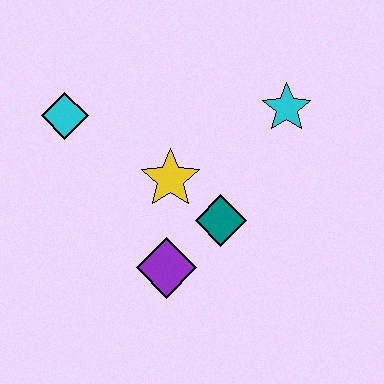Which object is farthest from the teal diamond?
The cyan diamond is farthest from the teal diamond.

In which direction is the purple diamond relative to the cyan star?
The purple diamond is below the cyan star.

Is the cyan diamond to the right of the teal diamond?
No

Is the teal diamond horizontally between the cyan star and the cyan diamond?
Yes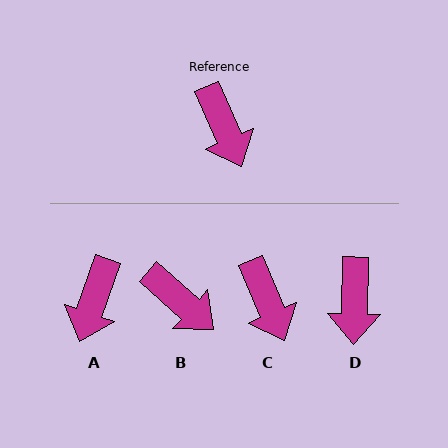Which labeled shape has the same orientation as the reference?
C.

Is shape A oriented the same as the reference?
No, it is off by about 43 degrees.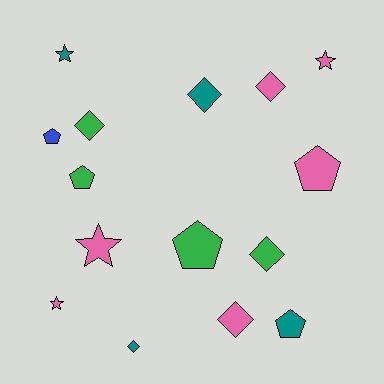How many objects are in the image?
There are 15 objects.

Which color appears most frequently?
Pink, with 6 objects.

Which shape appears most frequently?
Diamond, with 6 objects.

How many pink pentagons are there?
There is 1 pink pentagon.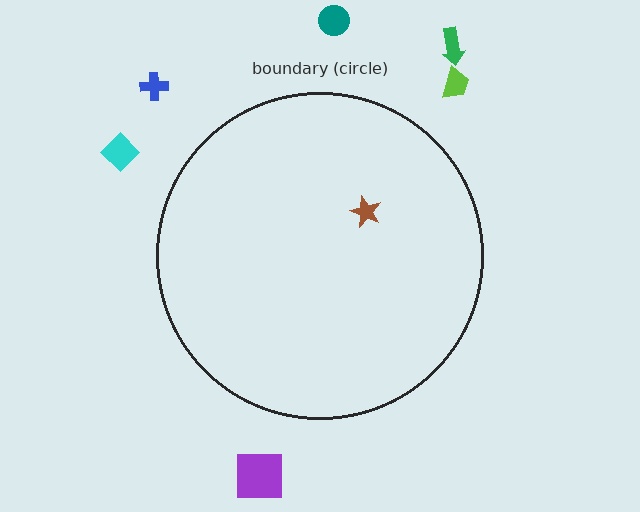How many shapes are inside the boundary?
1 inside, 6 outside.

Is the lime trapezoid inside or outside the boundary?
Outside.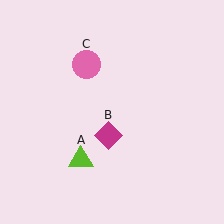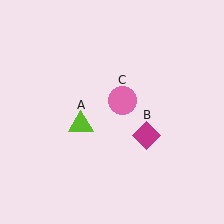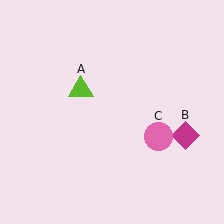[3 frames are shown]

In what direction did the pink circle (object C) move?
The pink circle (object C) moved down and to the right.